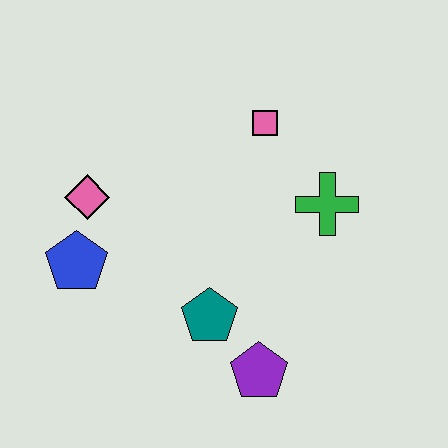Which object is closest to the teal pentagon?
The purple pentagon is closest to the teal pentagon.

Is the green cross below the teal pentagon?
No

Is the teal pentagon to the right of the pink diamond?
Yes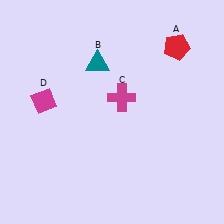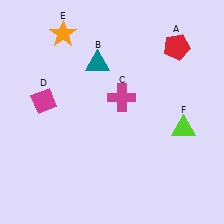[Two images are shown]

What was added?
An orange star (E), a lime triangle (F) were added in Image 2.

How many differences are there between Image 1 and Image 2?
There are 2 differences between the two images.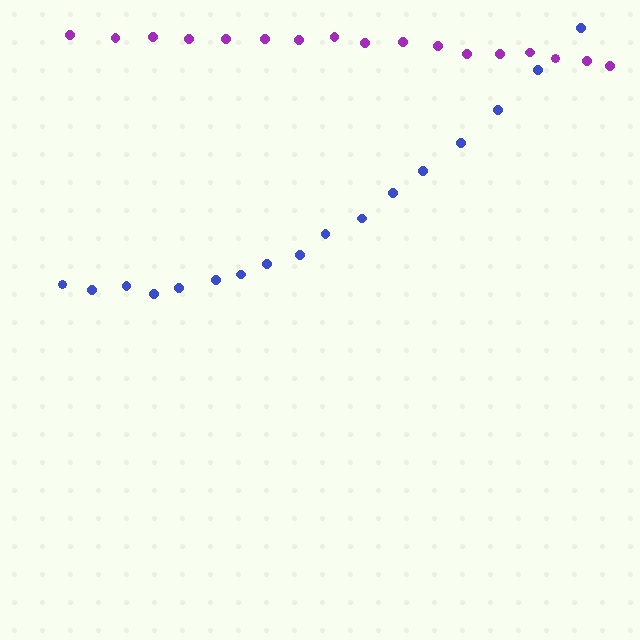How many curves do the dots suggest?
There are 2 distinct paths.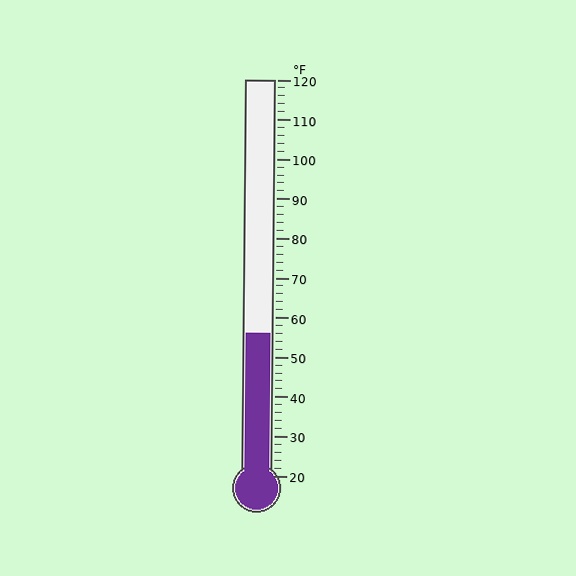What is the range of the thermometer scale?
The thermometer scale ranges from 20°F to 120°F.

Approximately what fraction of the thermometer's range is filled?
The thermometer is filled to approximately 35% of its range.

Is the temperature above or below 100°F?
The temperature is below 100°F.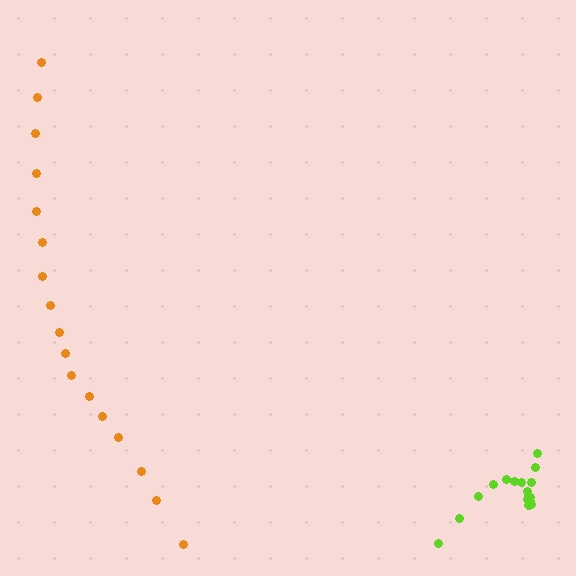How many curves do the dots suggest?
There are 2 distinct paths.